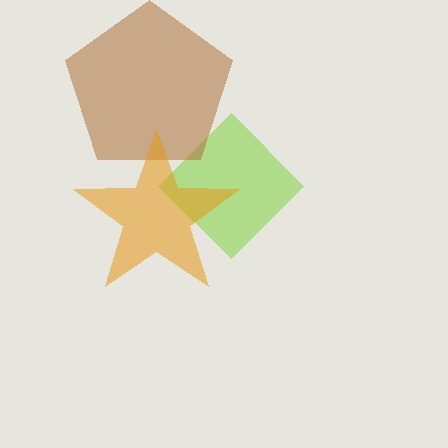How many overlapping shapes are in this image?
There are 3 overlapping shapes in the image.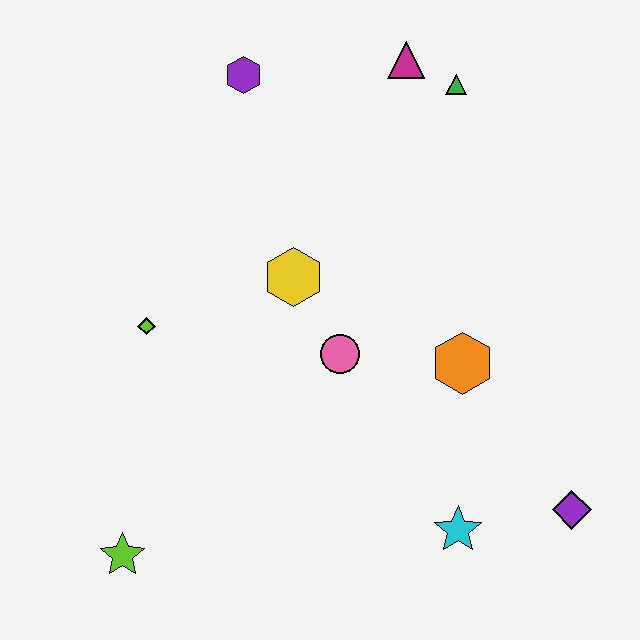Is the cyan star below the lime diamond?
Yes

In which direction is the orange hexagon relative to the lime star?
The orange hexagon is to the right of the lime star.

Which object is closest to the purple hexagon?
The magenta triangle is closest to the purple hexagon.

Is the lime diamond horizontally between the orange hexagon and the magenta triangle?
No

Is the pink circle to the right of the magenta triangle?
No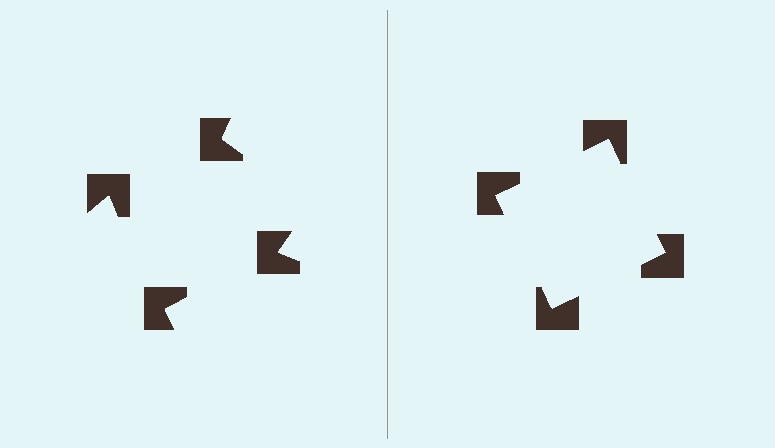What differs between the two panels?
The notched squares are positioned identically on both sides; only the wedge orientations differ. On the right they align to a square; on the left they are misaligned.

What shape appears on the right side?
An illusory square.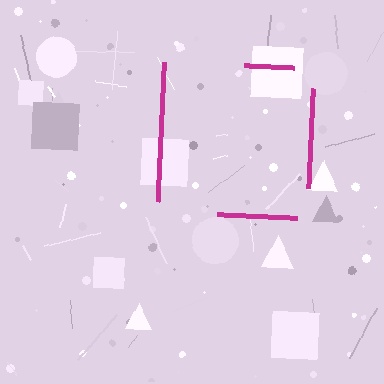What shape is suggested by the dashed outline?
The dashed outline suggests a square.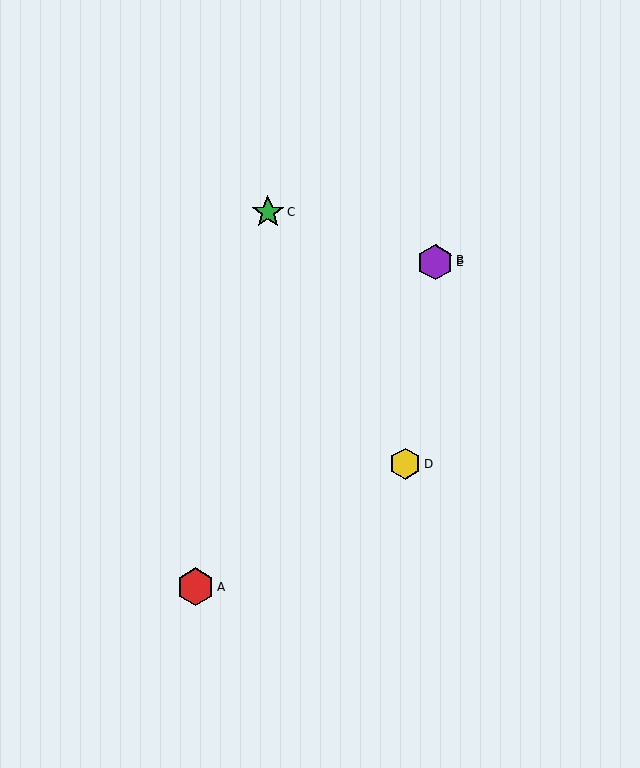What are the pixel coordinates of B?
Object B is at (437, 260).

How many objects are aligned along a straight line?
3 objects (A, B, E) are aligned along a straight line.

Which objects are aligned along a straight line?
Objects A, B, E are aligned along a straight line.